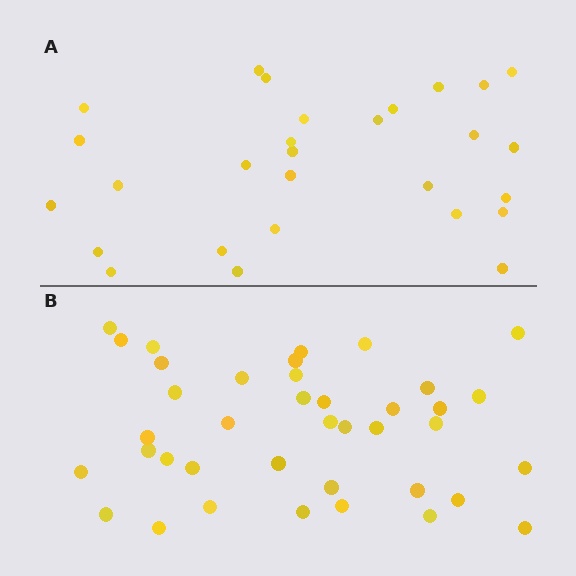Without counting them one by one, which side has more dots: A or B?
Region B (the bottom region) has more dots.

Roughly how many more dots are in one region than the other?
Region B has roughly 12 or so more dots than region A.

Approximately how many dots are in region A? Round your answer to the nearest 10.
About 30 dots. (The exact count is 28, which rounds to 30.)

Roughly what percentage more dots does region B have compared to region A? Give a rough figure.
About 40% more.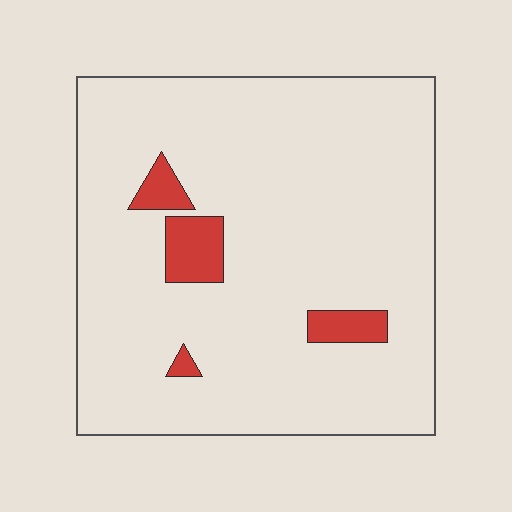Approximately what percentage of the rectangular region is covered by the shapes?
Approximately 5%.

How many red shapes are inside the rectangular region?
4.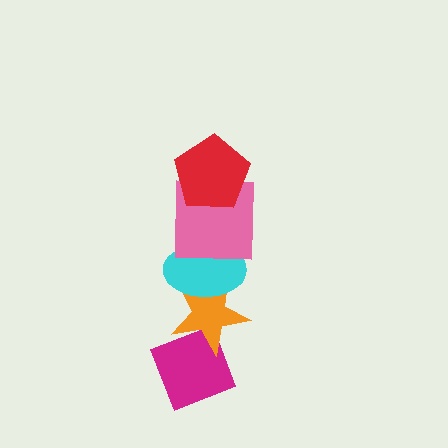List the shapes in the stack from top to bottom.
From top to bottom: the red pentagon, the pink square, the cyan ellipse, the orange star, the magenta diamond.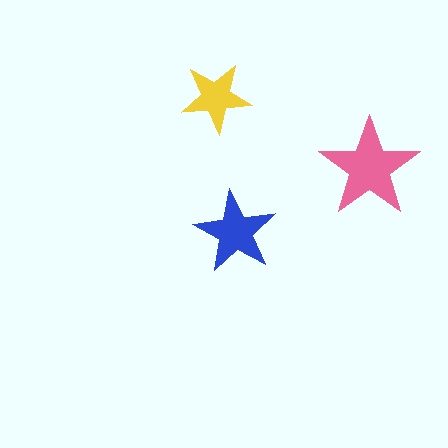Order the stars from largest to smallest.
the pink one, the blue one, the yellow one.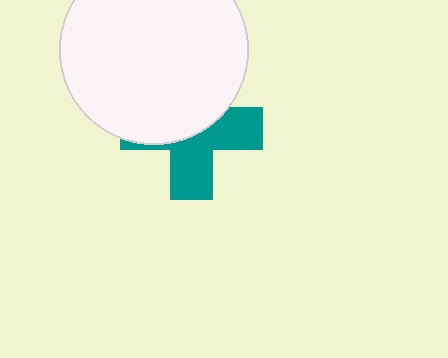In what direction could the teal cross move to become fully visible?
The teal cross could move down. That would shift it out from behind the white circle entirely.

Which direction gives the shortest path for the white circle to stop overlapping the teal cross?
Moving up gives the shortest separation.